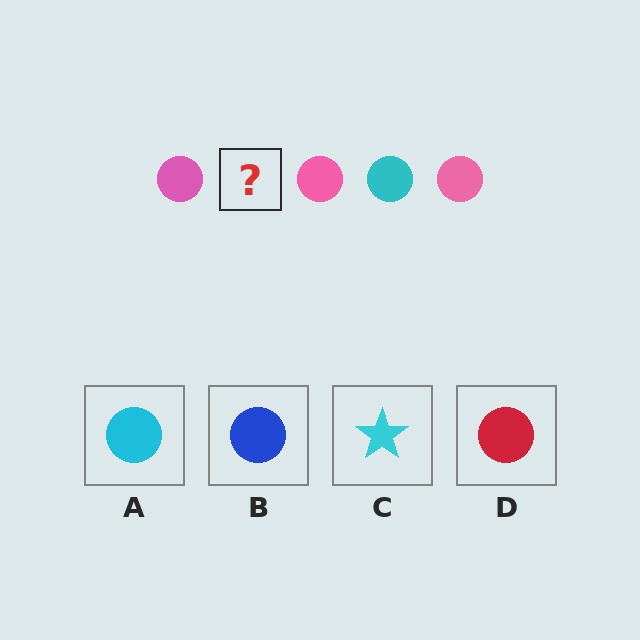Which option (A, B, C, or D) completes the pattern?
A.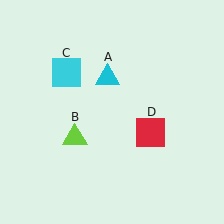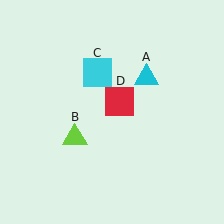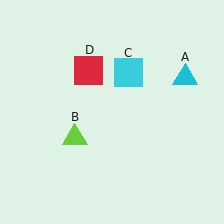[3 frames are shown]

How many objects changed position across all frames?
3 objects changed position: cyan triangle (object A), cyan square (object C), red square (object D).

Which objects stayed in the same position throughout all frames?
Lime triangle (object B) remained stationary.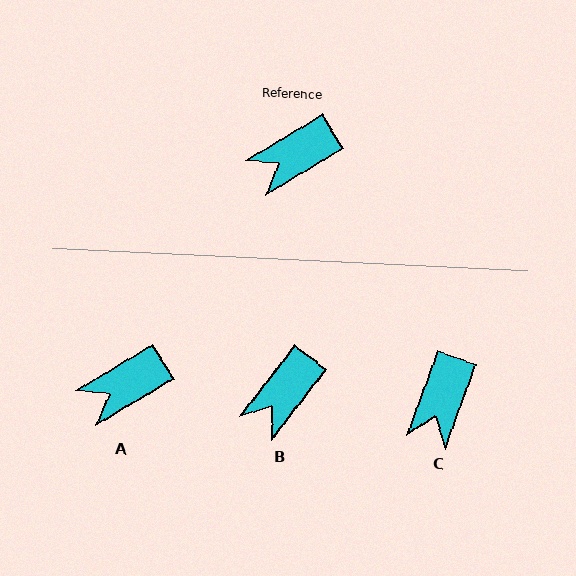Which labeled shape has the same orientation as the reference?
A.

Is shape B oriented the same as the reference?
No, it is off by about 21 degrees.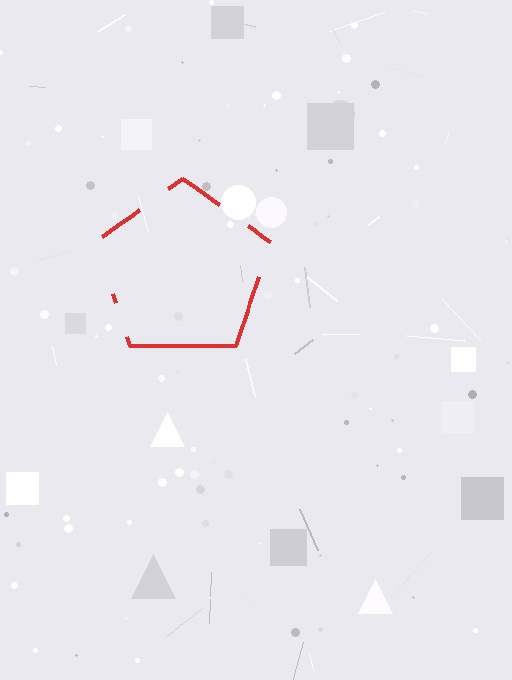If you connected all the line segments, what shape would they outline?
They would outline a pentagon.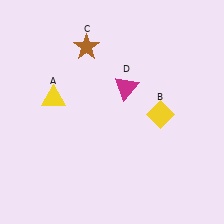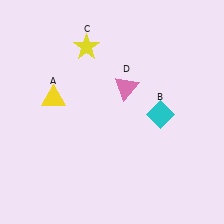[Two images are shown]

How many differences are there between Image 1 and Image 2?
There are 3 differences between the two images.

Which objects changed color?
B changed from yellow to cyan. C changed from brown to yellow. D changed from magenta to pink.